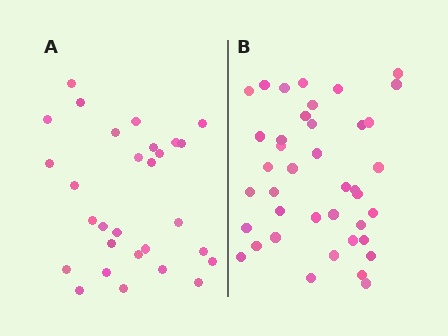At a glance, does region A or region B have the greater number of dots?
Region B (the right region) has more dots.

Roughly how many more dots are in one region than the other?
Region B has roughly 12 or so more dots than region A.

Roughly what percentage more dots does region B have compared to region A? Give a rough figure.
About 40% more.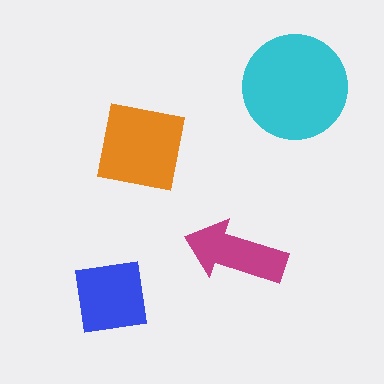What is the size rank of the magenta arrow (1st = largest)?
4th.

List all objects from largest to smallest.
The cyan circle, the orange square, the blue square, the magenta arrow.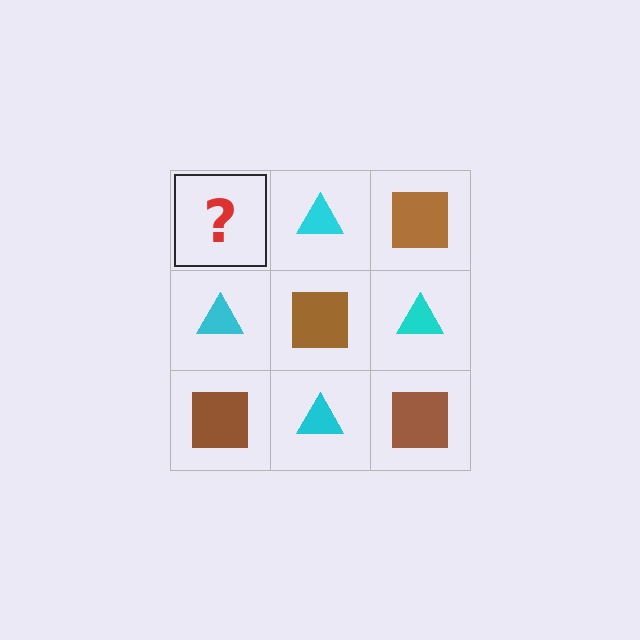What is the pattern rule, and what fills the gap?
The rule is that it alternates brown square and cyan triangle in a checkerboard pattern. The gap should be filled with a brown square.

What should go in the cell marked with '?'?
The missing cell should contain a brown square.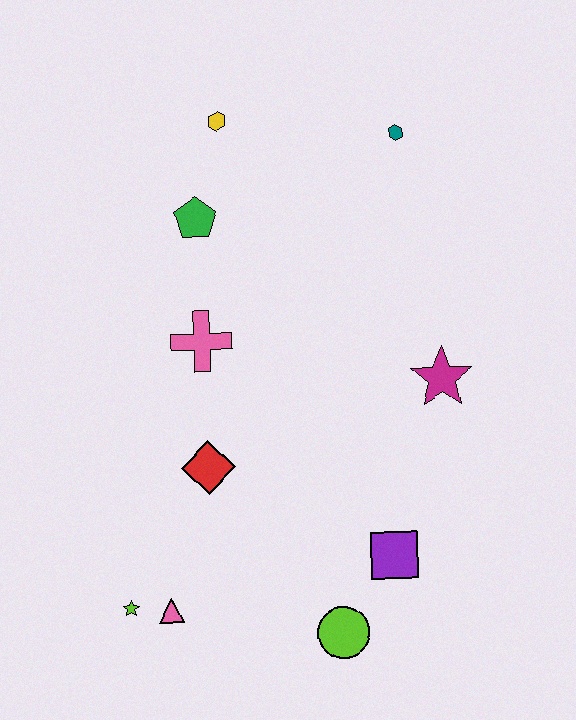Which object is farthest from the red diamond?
The teal hexagon is farthest from the red diamond.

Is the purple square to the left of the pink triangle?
No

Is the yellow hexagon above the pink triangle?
Yes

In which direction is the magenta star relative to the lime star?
The magenta star is to the right of the lime star.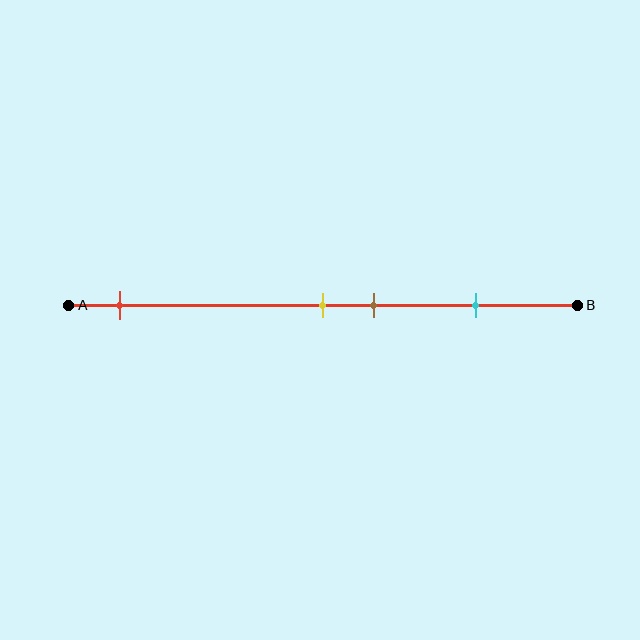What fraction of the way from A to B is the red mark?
The red mark is approximately 10% (0.1) of the way from A to B.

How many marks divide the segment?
There are 4 marks dividing the segment.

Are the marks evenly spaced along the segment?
No, the marks are not evenly spaced.